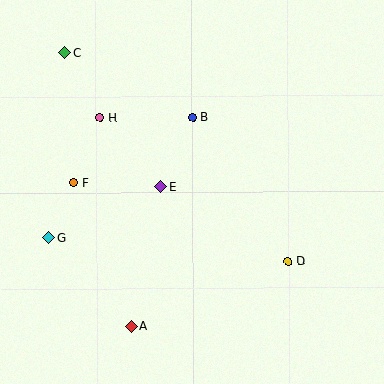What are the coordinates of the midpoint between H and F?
The midpoint between H and F is at (87, 150).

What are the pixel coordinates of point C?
Point C is at (65, 52).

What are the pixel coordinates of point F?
Point F is at (74, 182).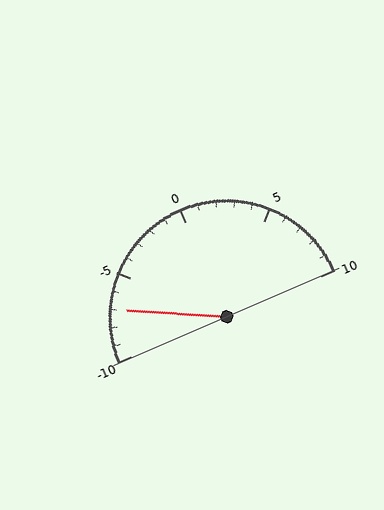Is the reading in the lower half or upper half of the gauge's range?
The reading is in the lower half of the range (-10 to 10).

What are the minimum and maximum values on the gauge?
The gauge ranges from -10 to 10.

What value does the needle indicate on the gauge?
The needle indicates approximately -7.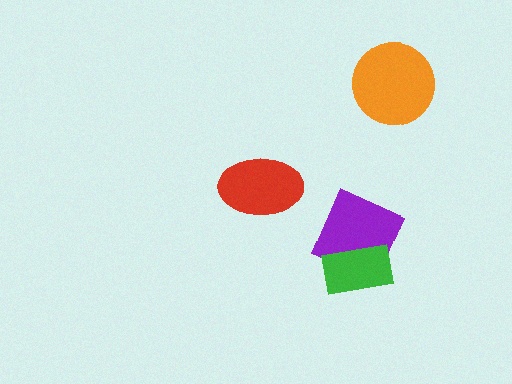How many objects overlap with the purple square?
1 object overlaps with the purple square.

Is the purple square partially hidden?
Yes, it is partially covered by another shape.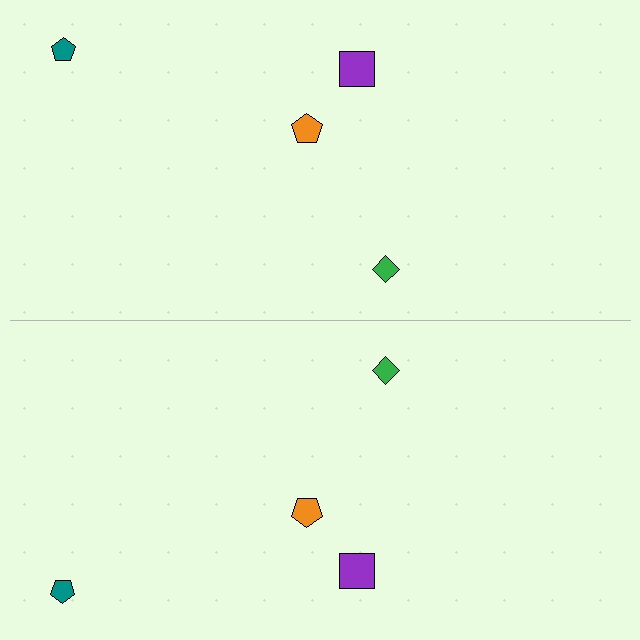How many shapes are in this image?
There are 8 shapes in this image.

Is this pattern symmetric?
Yes, this pattern has bilateral (reflection) symmetry.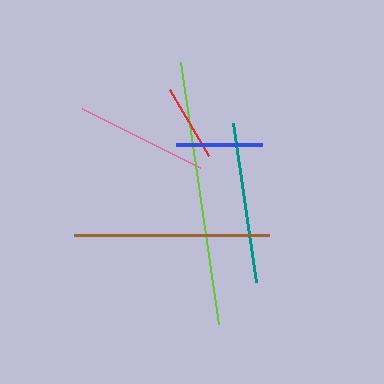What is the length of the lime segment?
The lime segment is approximately 265 pixels long.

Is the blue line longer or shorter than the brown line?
The brown line is longer than the blue line.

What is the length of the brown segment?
The brown segment is approximately 195 pixels long.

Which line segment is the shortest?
The red line is the shortest at approximately 76 pixels.